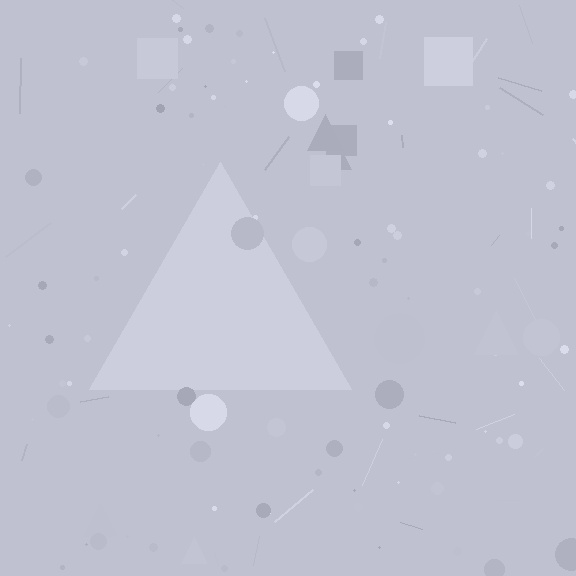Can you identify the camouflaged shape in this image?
The camouflaged shape is a triangle.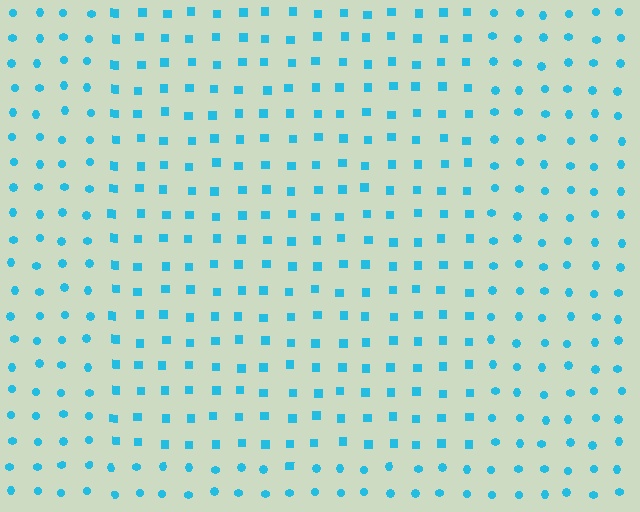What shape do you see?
I see a rectangle.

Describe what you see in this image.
The image is filled with small cyan elements arranged in a uniform grid. A rectangle-shaped region contains squares, while the surrounding area contains circles. The boundary is defined purely by the change in element shape.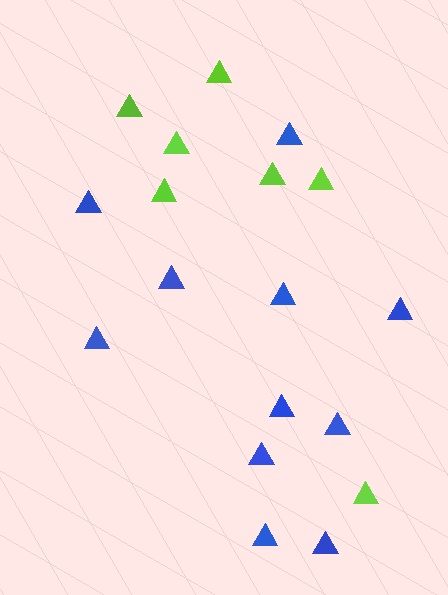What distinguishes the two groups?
There are 2 groups: one group of lime triangles (7) and one group of blue triangles (11).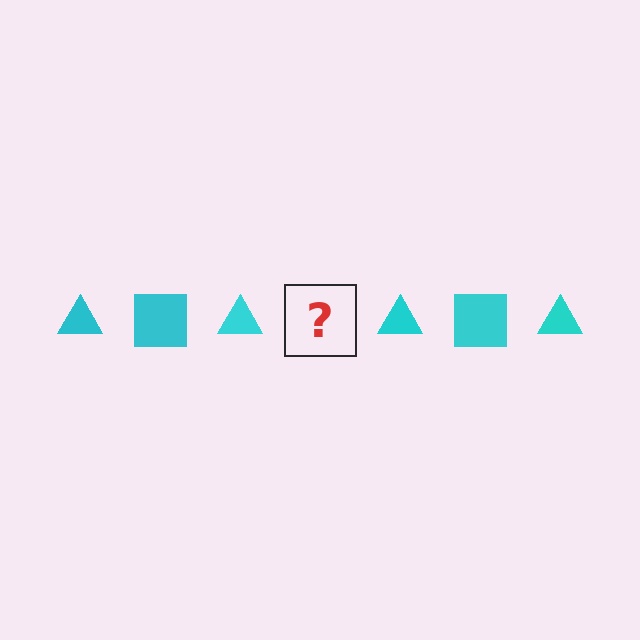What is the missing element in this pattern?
The missing element is a cyan square.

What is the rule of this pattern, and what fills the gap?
The rule is that the pattern cycles through triangle, square shapes in cyan. The gap should be filled with a cyan square.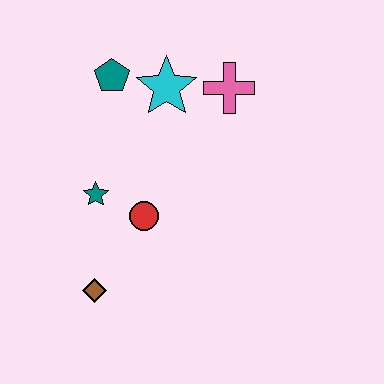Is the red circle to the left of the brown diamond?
No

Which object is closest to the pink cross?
The cyan star is closest to the pink cross.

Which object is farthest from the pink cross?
The brown diamond is farthest from the pink cross.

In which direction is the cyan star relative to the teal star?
The cyan star is above the teal star.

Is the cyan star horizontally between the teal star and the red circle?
No